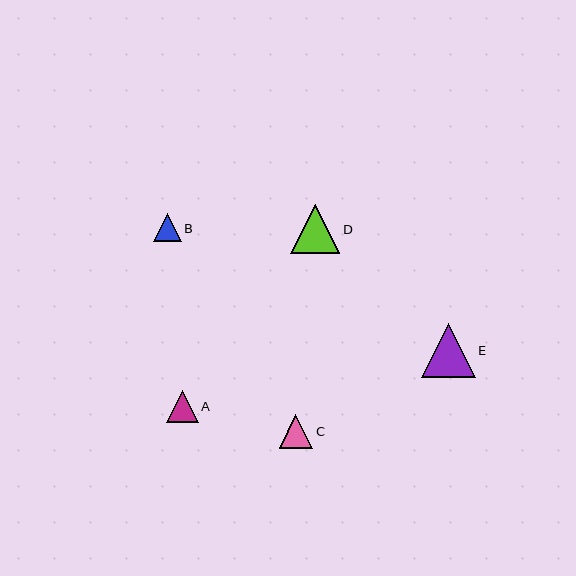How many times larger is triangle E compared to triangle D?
Triangle E is approximately 1.1 times the size of triangle D.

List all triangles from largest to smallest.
From largest to smallest: E, D, C, A, B.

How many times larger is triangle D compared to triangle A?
Triangle D is approximately 1.5 times the size of triangle A.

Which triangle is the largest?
Triangle E is the largest with a size of approximately 54 pixels.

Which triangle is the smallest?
Triangle B is the smallest with a size of approximately 28 pixels.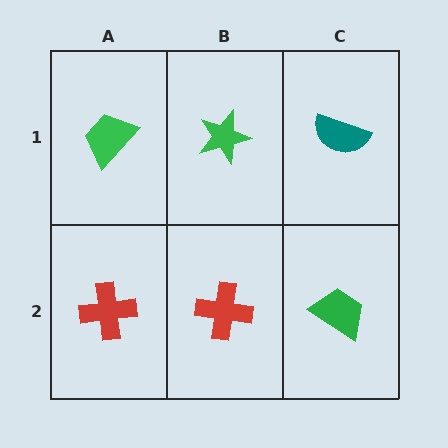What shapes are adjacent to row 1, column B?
A red cross (row 2, column B), a green trapezoid (row 1, column A), a teal semicircle (row 1, column C).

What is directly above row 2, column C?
A teal semicircle.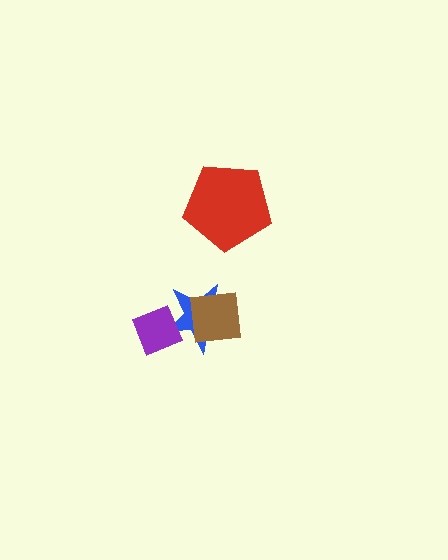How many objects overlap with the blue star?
2 objects overlap with the blue star.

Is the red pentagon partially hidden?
No, no other shape covers it.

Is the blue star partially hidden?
Yes, it is partially covered by another shape.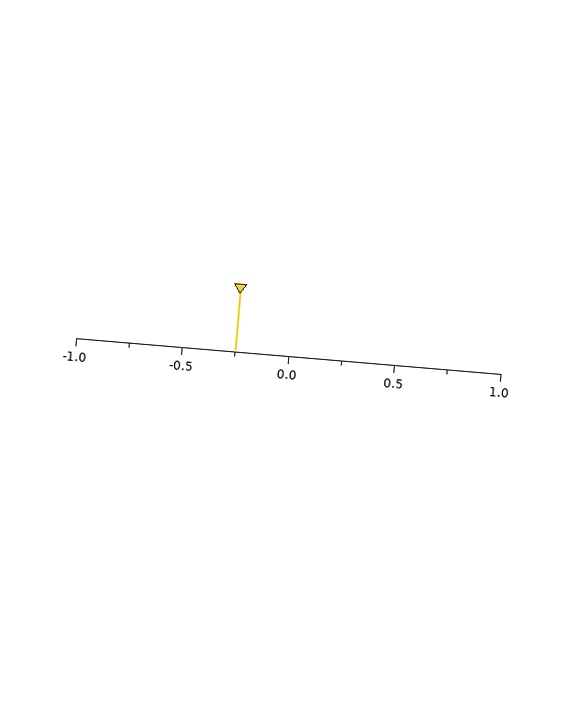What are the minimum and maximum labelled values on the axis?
The axis runs from -1.0 to 1.0.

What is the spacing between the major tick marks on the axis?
The major ticks are spaced 0.5 apart.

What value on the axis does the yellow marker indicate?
The marker indicates approximately -0.25.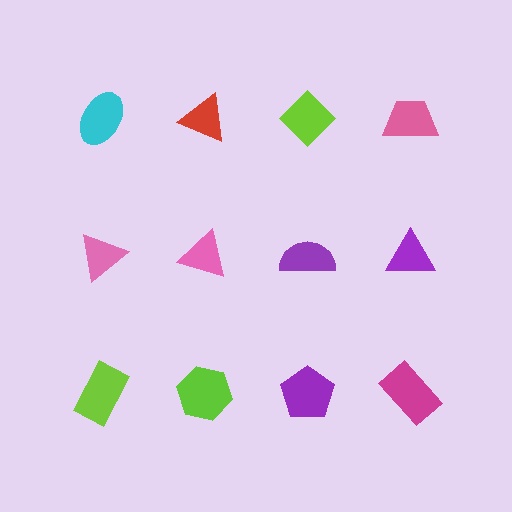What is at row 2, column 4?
A purple triangle.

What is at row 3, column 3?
A purple pentagon.